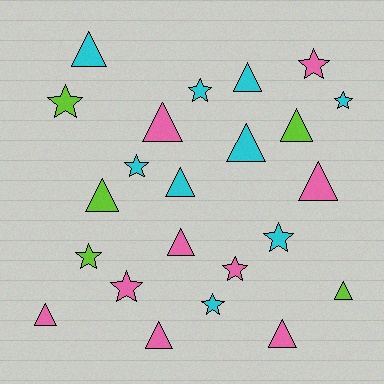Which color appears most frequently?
Pink, with 9 objects.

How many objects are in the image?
There are 23 objects.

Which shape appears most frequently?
Triangle, with 13 objects.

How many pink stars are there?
There are 3 pink stars.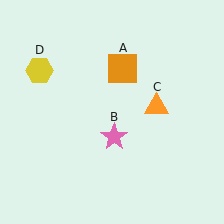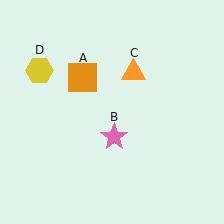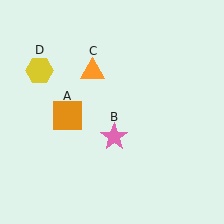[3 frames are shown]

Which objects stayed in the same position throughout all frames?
Pink star (object B) and yellow hexagon (object D) remained stationary.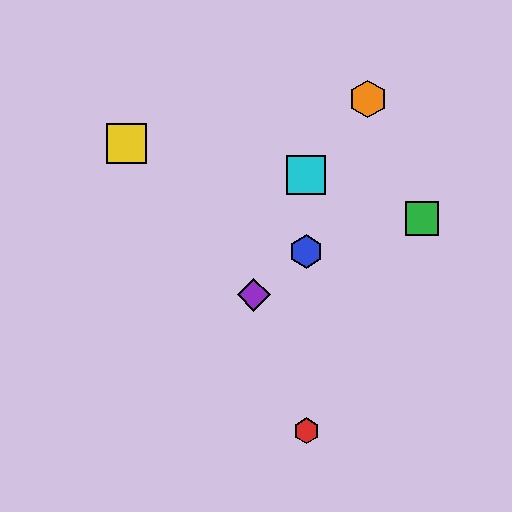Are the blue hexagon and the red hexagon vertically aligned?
Yes, both are at x≈306.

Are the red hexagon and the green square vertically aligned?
No, the red hexagon is at x≈306 and the green square is at x≈422.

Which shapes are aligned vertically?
The red hexagon, the blue hexagon, the cyan square are aligned vertically.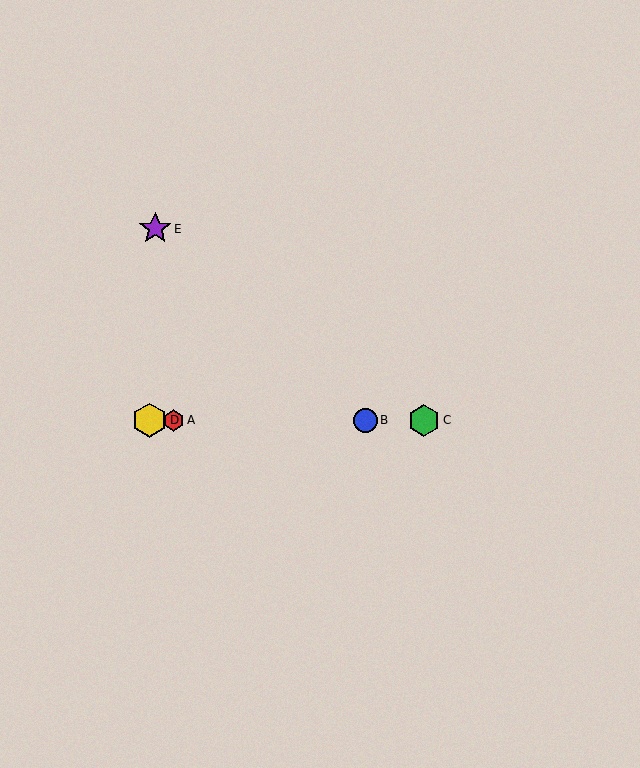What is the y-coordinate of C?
Object C is at y≈420.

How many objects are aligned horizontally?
4 objects (A, B, C, D) are aligned horizontally.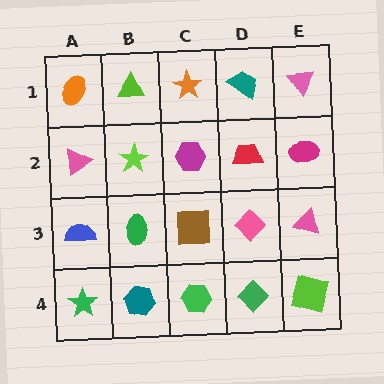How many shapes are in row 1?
5 shapes.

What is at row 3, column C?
A brown square.